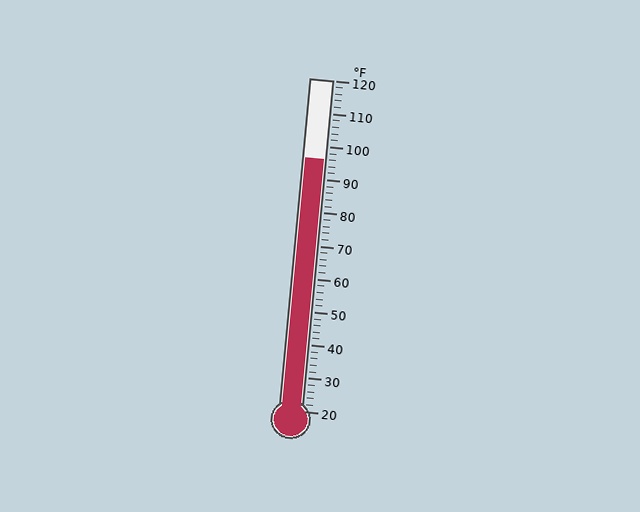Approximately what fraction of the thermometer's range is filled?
The thermometer is filled to approximately 75% of its range.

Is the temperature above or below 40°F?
The temperature is above 40°F.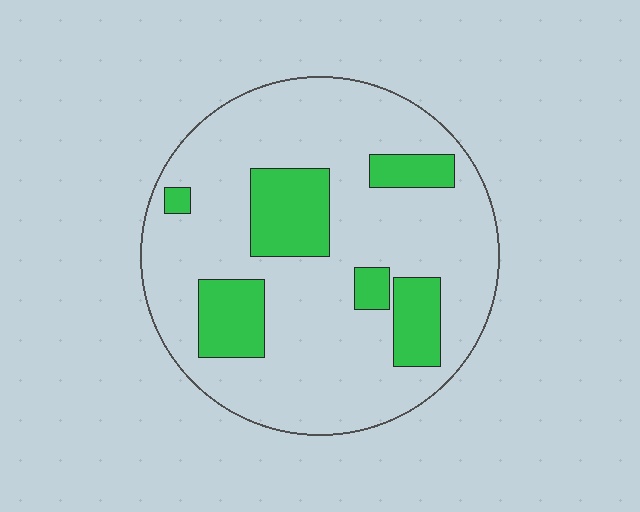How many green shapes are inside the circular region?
6.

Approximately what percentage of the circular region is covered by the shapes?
Approximately 20%.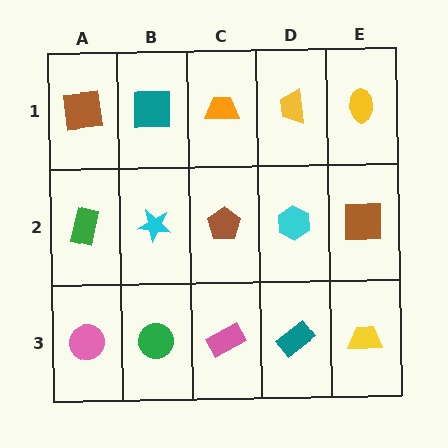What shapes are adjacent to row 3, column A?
A green rectangle (row 2, column A), a green circle (row 3, column B).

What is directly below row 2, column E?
A yellow trapezoid.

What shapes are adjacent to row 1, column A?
A green rectangle (row 2, column A), a teal square (row 1, column B).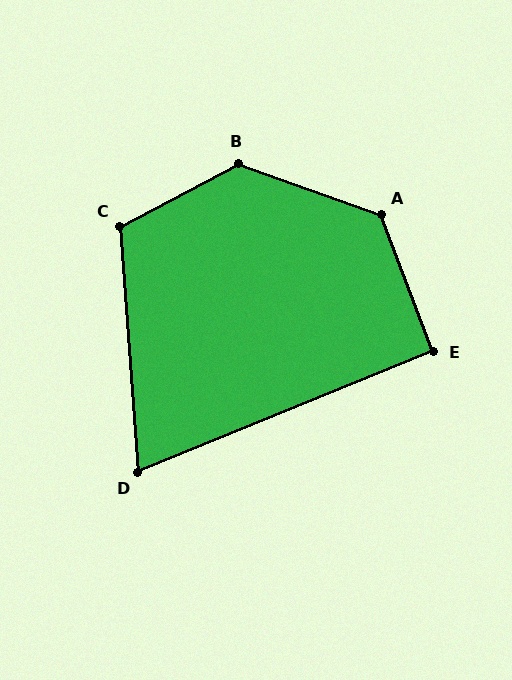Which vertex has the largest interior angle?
B, at approximately 132 degrees.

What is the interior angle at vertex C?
Approximately 114 degrees (obtuse).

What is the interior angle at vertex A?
Approximately 130 degrees (obtuse).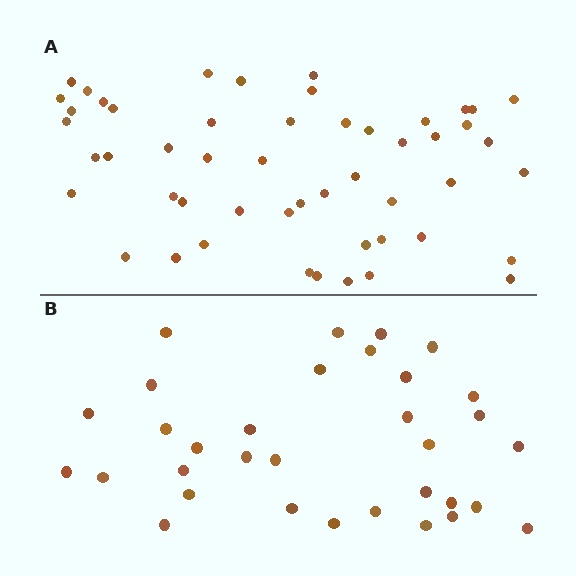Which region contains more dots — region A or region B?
Region A (the top region) has more dots.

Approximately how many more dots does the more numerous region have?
Region A has approximately 20 more dots than region B.